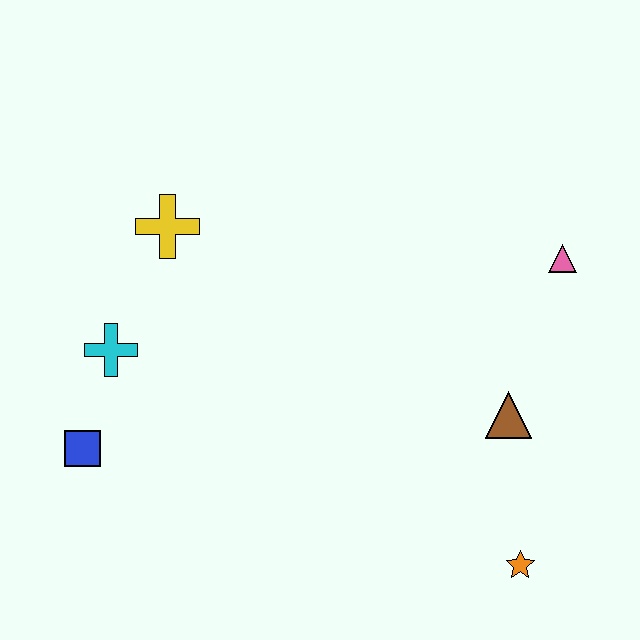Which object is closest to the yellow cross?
The cyan cross is closest to the yellow cross.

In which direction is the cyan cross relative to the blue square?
The cyan cross is above the blue square.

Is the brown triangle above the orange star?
Yes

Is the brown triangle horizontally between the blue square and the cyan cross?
No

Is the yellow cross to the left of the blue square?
No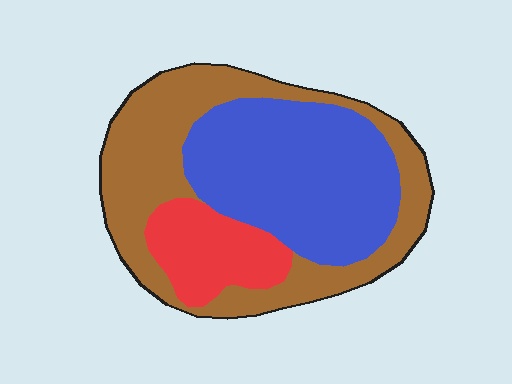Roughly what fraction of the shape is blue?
Blue takes up about two fifths (2/5) of the shape.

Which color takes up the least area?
Red, at roughly 15%.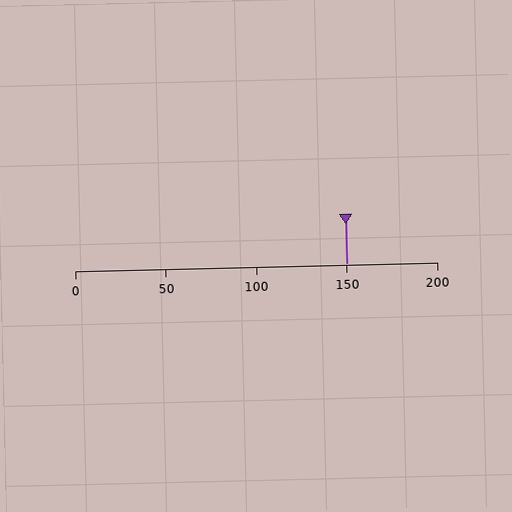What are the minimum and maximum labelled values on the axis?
The axis runs from 0 to 200.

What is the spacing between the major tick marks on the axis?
The major ticks are spaced 50 apart.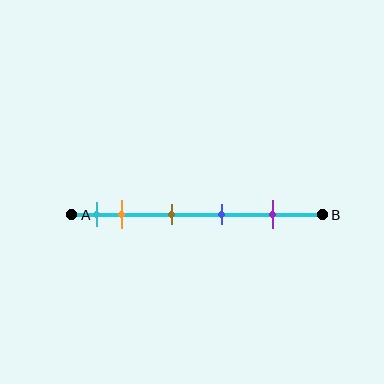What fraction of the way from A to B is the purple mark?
The purple mark is approximately 80% (0.8) of the way from A to B.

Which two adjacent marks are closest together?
The cyan and orange marks are the closest adjacent pair.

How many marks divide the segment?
There are 5 marks dividing the segment.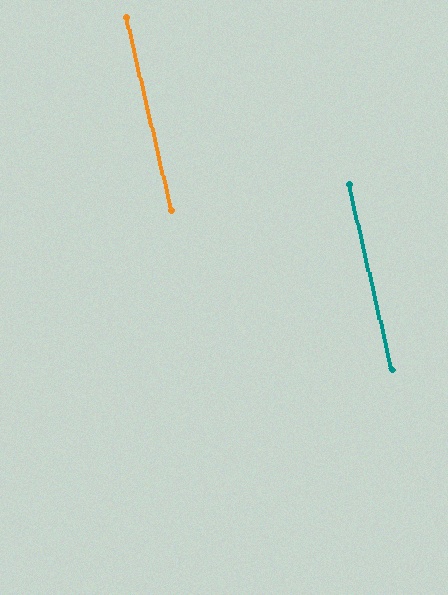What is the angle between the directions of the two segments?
Approximately 0 degrees.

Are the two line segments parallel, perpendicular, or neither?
Parallel — their directions differ by only 0.1°.